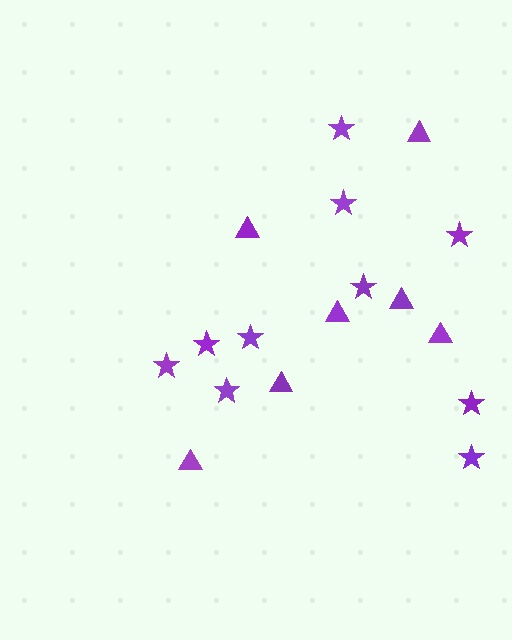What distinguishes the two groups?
There are 2 groups: one group of triangles (7) and one group of stars (10).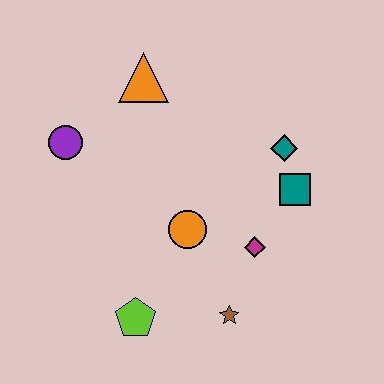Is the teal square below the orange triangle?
Yes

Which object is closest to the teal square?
The teal diamond is closest to the teal square.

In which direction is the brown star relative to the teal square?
The brown star is below the teal square.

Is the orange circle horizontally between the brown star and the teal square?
No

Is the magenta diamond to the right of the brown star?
Yes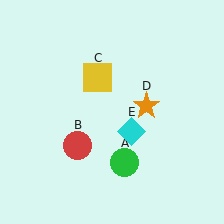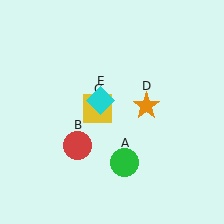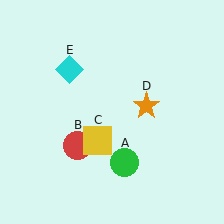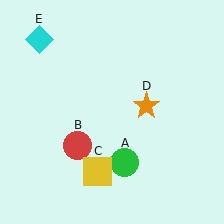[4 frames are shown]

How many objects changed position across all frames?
2 objects changed position: yellow square (object C), cyan diamond (object E).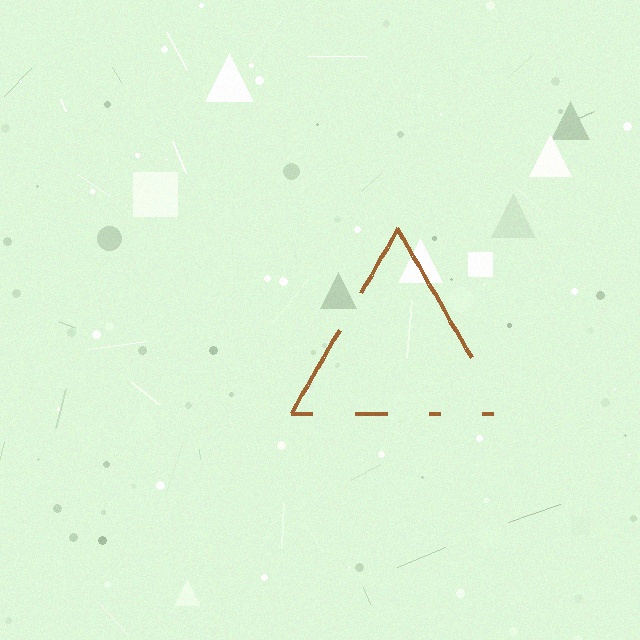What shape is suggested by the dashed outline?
The dashed outline suggests a triangle.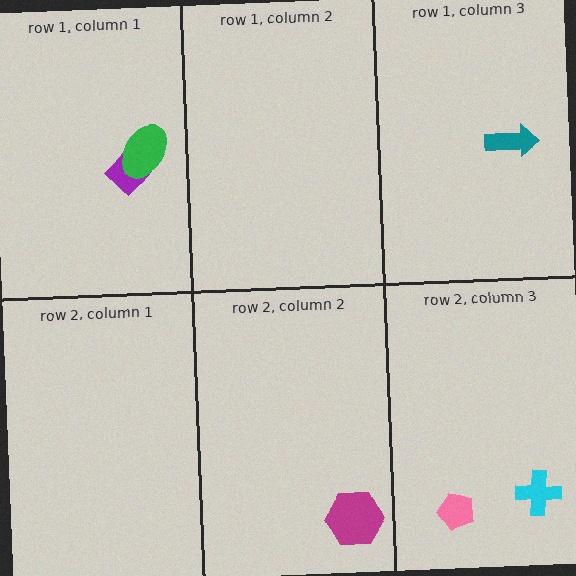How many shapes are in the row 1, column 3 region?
1.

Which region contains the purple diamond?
The row 1, column 1 region.